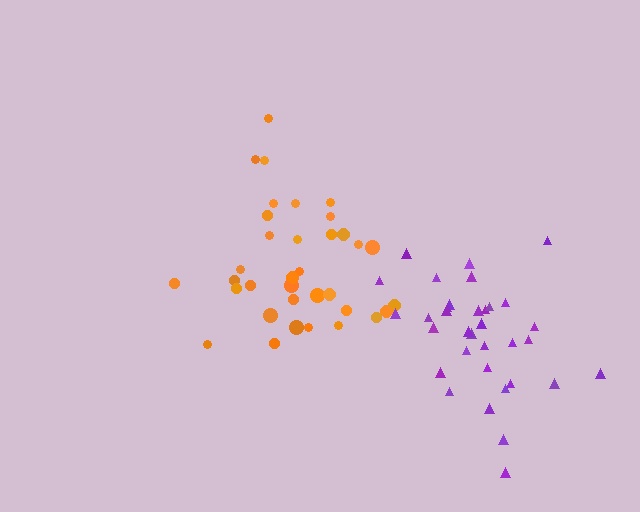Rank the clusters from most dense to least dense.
purple, orange.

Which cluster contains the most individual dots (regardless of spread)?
Orange (35).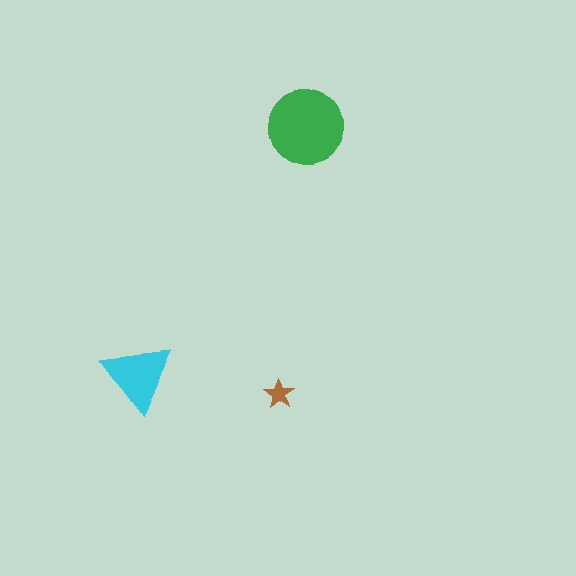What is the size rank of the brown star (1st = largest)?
3rd.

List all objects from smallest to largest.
The brown star, the cyan triangle, the green circle.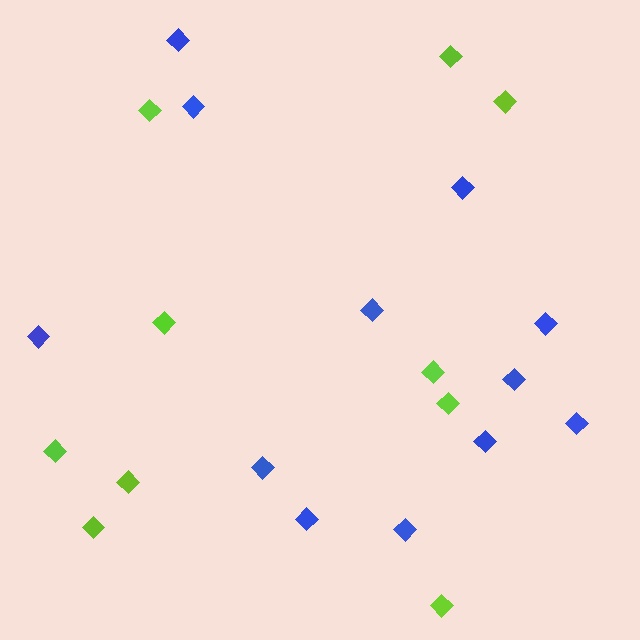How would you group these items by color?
There are 2 groups: one group of blue diamonds (12) and one group of lime diamonds (10).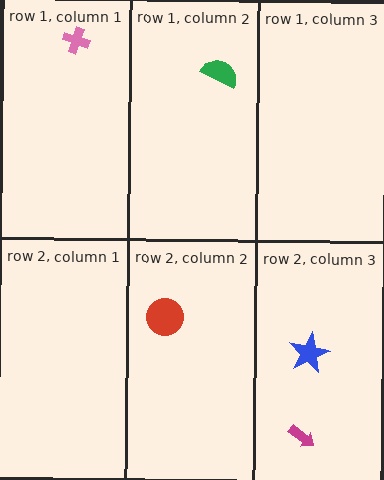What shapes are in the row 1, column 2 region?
The green semicircle.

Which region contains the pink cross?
The row 1, column 1 region.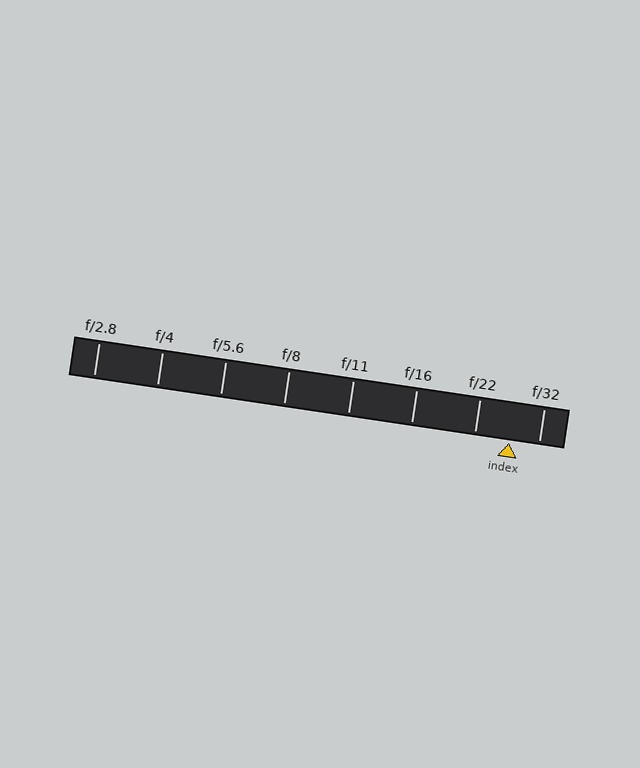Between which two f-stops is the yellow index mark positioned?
The index mark is between f/22 and f/32.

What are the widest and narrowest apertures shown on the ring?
The widest aperture shown is f/2.8 and the narrowest is f/32.